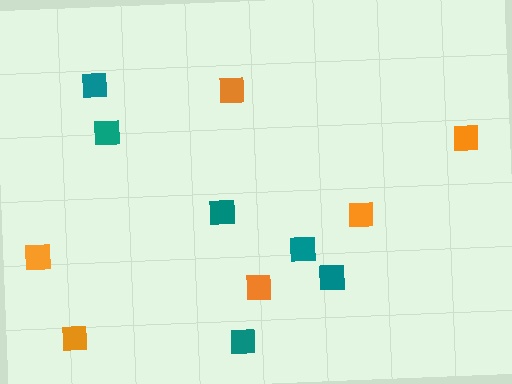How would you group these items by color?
There are 2 groups: one group of orange squares (6) and one group of teal squares (6).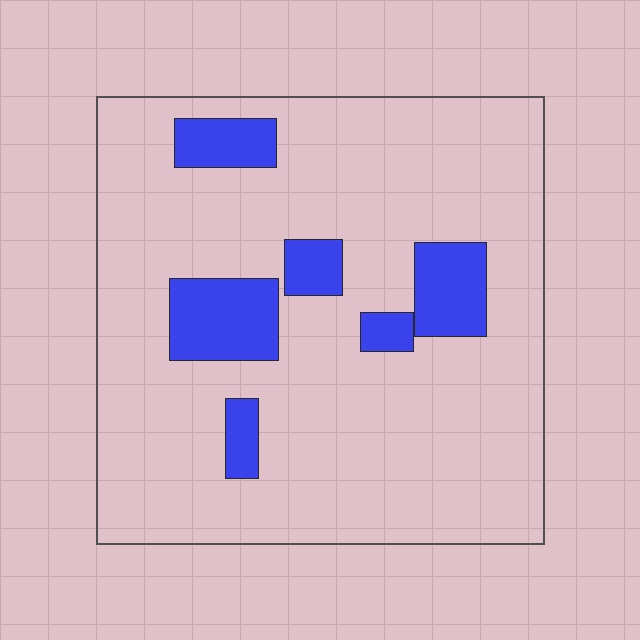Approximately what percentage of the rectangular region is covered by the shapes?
Approximately 15%.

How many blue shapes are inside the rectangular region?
6.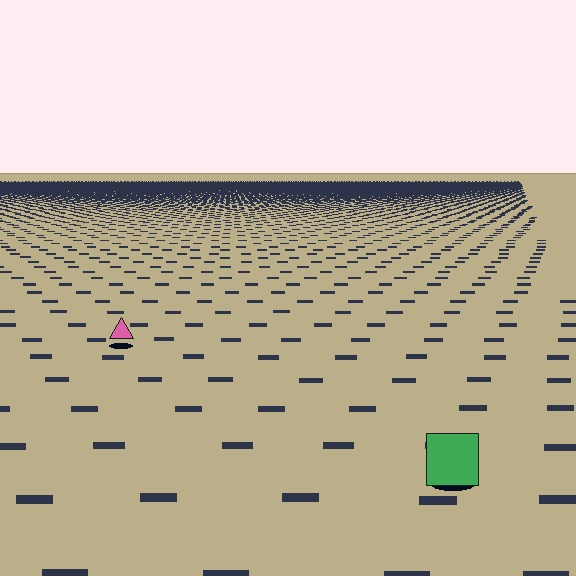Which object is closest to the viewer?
The green square is closest. The texture marks near it are larger and more spread out.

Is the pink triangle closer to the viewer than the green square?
No. The green square is closer — you can tell from the texture gradient: the ground texture is coarser near it.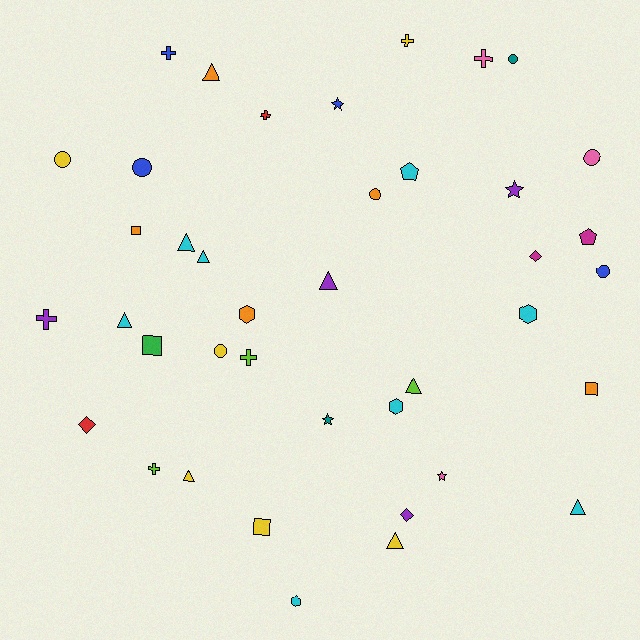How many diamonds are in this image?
There are 3 diamonds.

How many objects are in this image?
There are 40 objects.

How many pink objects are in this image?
There are 3 pink objects.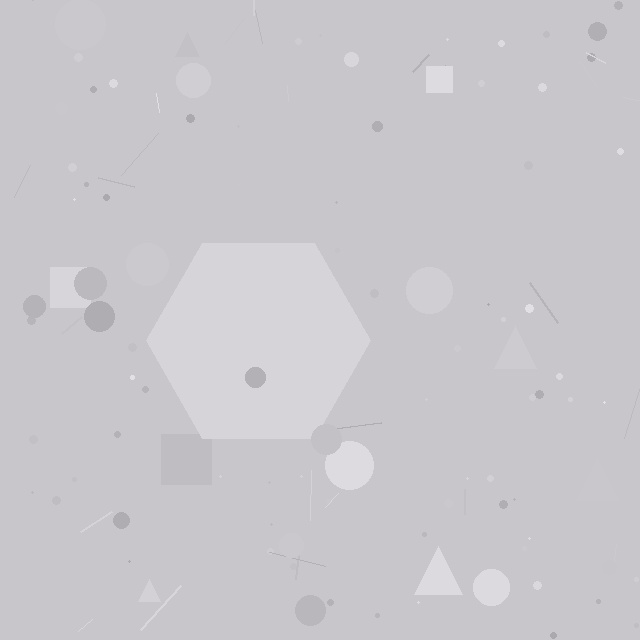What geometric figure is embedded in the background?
A hexagon is embedded in the background.